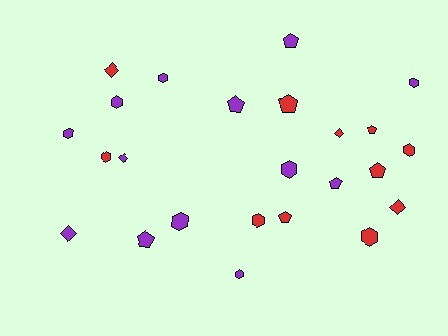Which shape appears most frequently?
Hexagon, with 11 objects.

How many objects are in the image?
There are 24 objects.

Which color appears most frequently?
Purple, with 13 objects.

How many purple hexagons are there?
There are 7 purple hexagons.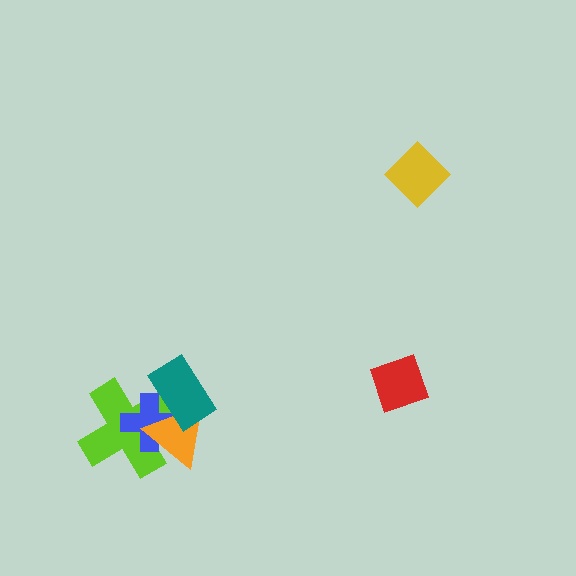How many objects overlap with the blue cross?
3 objects overlap with the blue cross.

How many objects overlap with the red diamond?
0 objects overlap with the red diamond.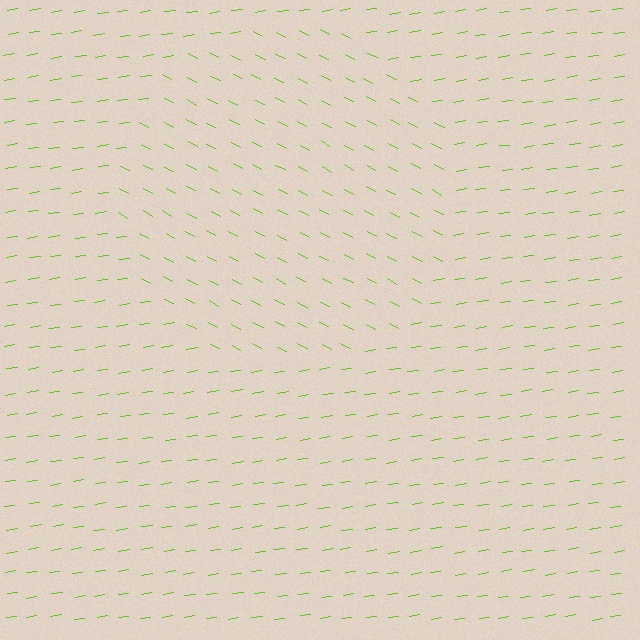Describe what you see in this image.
The image is filled with small lime line segments. A circle region in the image has lines oriented differently from the surrounding lines, creating a visible texture boundary.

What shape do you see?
I see a circle.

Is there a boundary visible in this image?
Yes, there is a texture boundary formed by a change in line orientation.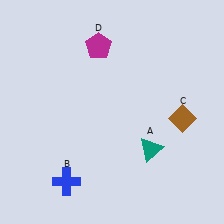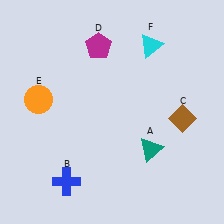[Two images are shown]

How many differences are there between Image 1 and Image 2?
There are 2 differences between the two images.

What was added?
An orange circle (E), a cyan triangle (F) were added in Image 2.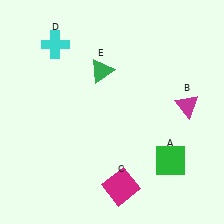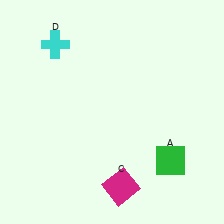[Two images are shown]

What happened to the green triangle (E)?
The green triangle (E) was removed in Image 2. It was in the top-left area of Image 1.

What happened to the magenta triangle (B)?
The magenta triangle (B) was removed in Image 2. It was in the top-right area of Image 1.